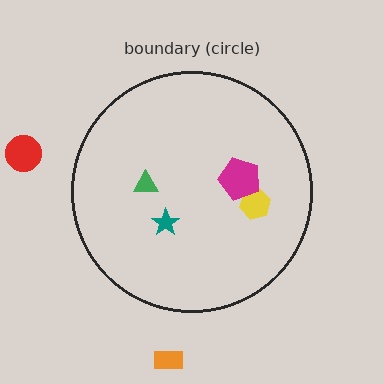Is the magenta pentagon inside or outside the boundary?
Inside.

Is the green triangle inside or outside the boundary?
Inside.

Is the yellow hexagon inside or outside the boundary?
Inside.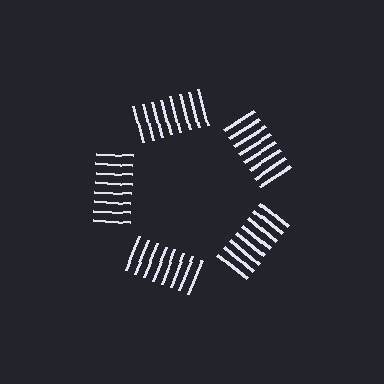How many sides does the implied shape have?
5 sides — the line-ends trace a pentagon.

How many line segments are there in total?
40 — 8 along each of the 5 edges.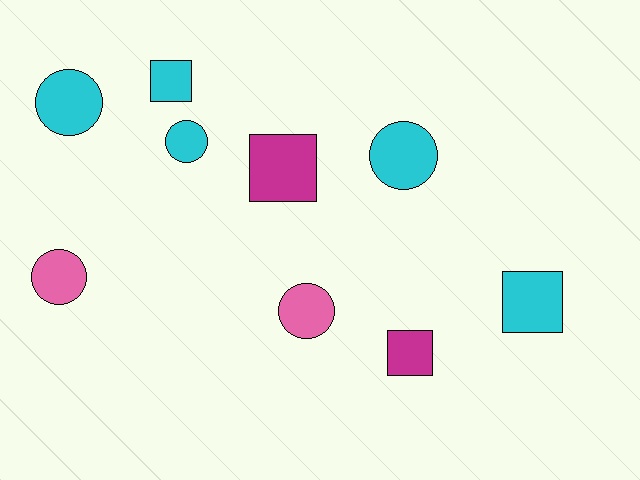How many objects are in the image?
There are 9 objects.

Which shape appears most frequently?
Circle, with 5 objects.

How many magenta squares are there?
There are 2 magenta squares.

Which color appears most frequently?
Cyan, with 5 objects.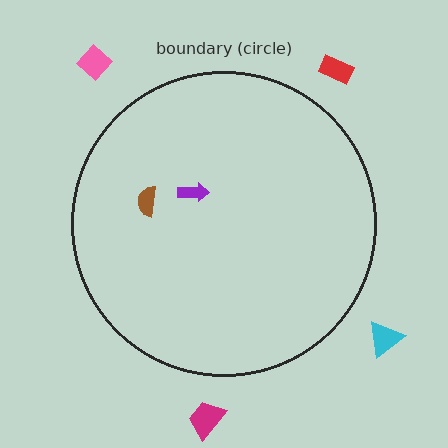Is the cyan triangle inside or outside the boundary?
Outside.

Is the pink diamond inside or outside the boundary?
Outside.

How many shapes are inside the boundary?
2 inside, 4 outside.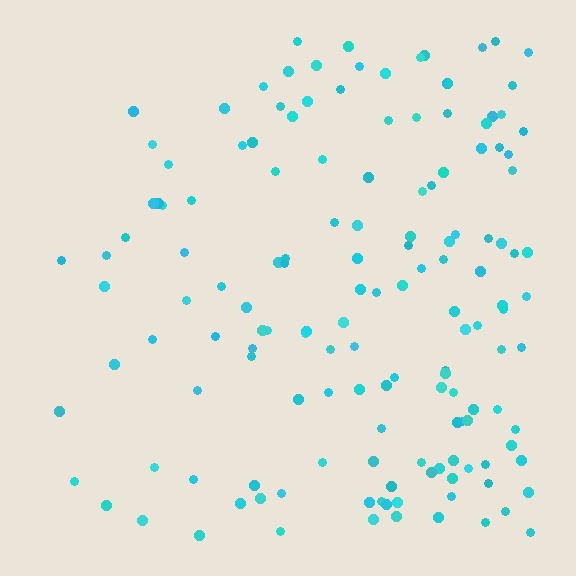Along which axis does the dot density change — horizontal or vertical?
Horizontal.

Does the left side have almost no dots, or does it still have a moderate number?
Still a moderate number, just noticeably fewer than the right.